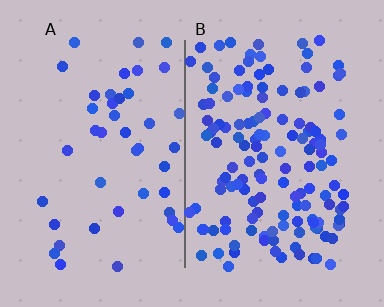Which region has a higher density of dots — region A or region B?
B (the right).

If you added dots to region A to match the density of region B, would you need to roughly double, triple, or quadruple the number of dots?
Approximately triple.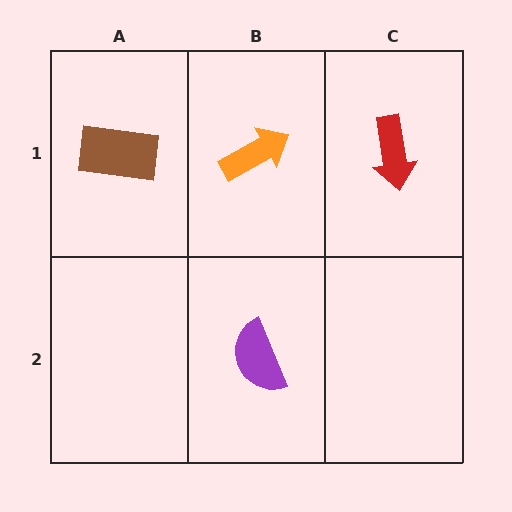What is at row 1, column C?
A red arrow.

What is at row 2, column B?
A purple semicircle.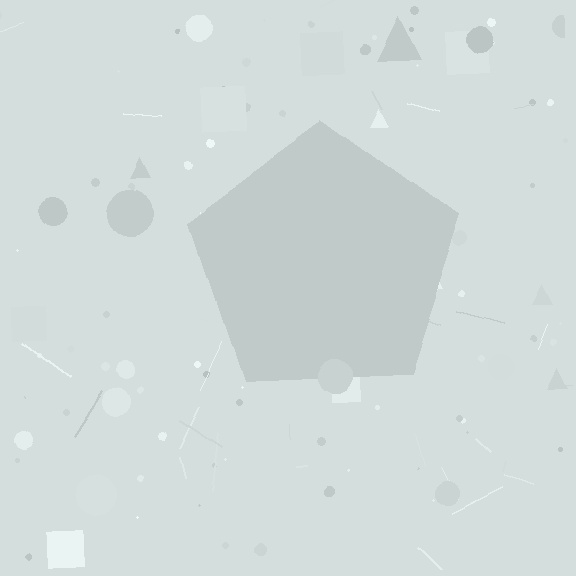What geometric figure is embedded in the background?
A pentagon is embedded in the background.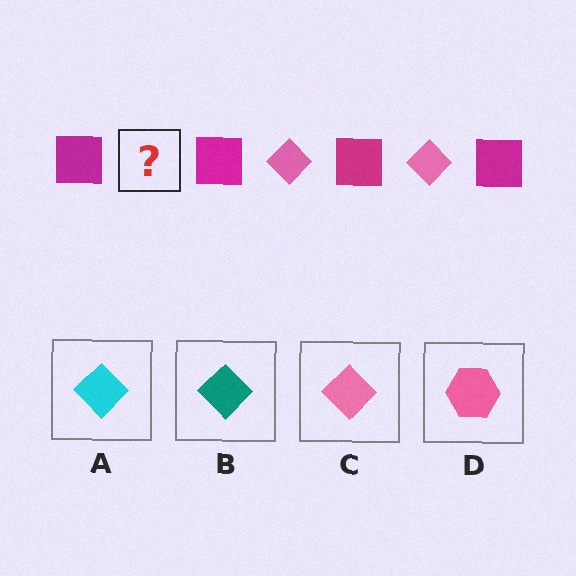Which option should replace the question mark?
Option C.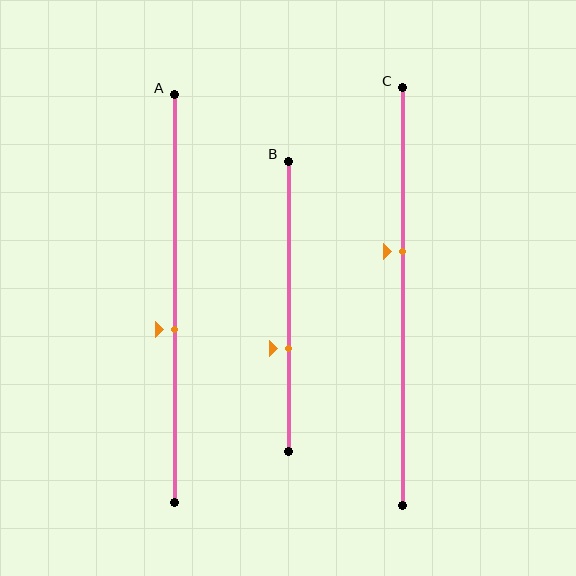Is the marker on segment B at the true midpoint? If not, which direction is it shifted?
No, the marker on segment B is shifted downward by about 15% of the segment length.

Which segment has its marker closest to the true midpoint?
Segment A has its marker closest to the true midpoint.